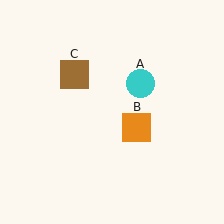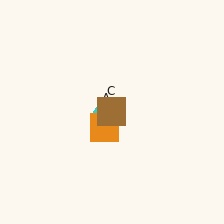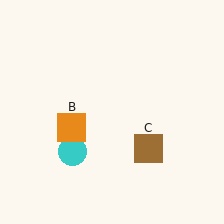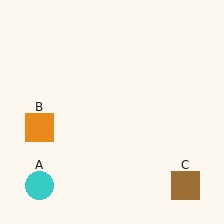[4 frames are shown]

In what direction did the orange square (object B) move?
The orange square (object B) moved left.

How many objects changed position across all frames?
3 objects changed position: cyan circle (object A), orange square (object B), brown square (object C).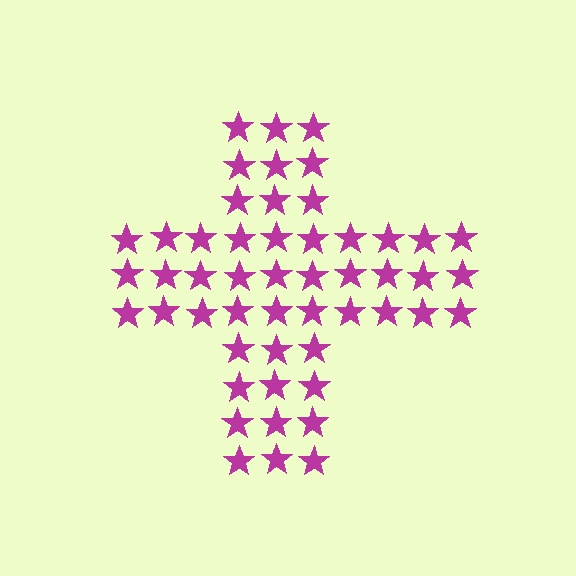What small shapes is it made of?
It is made of small stars.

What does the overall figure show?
The overall figure shows a cross.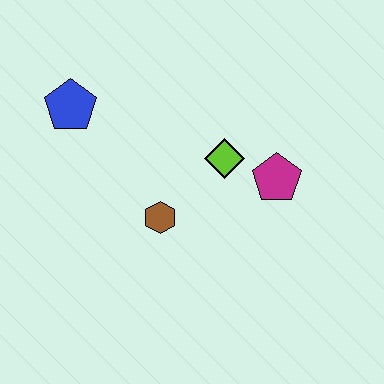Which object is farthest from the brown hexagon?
The blue pentagon is farthest from the brown hexagon.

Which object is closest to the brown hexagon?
The lime diamond is closest to the brown hexagon.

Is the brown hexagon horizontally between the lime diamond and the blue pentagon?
Yes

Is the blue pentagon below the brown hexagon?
No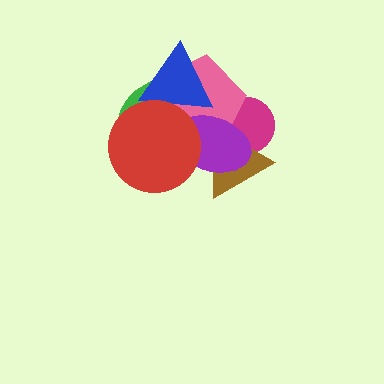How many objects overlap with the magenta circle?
3 objects overlap with the magenta circle.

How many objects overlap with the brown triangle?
3 objects overlap with the brown triangle.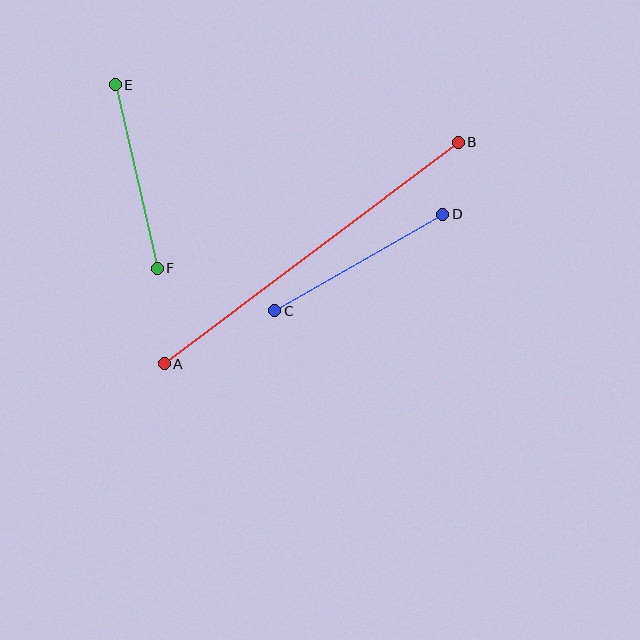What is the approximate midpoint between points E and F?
The midpoint is at approximately (136, 177) pixels.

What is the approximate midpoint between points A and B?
The midpoint is at approximately (311, 253) pixels.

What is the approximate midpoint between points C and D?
The midpoint is at approximately (359, 262) pixels.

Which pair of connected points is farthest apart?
Points A and B are farthest apart.